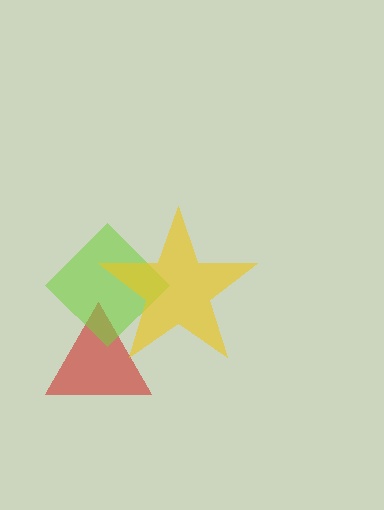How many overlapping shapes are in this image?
There are 3 overlapping shapes in the image.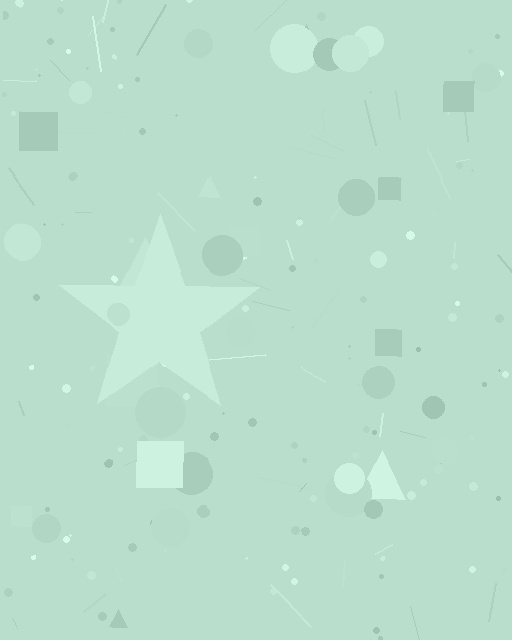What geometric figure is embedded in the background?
A star is embedded in the background.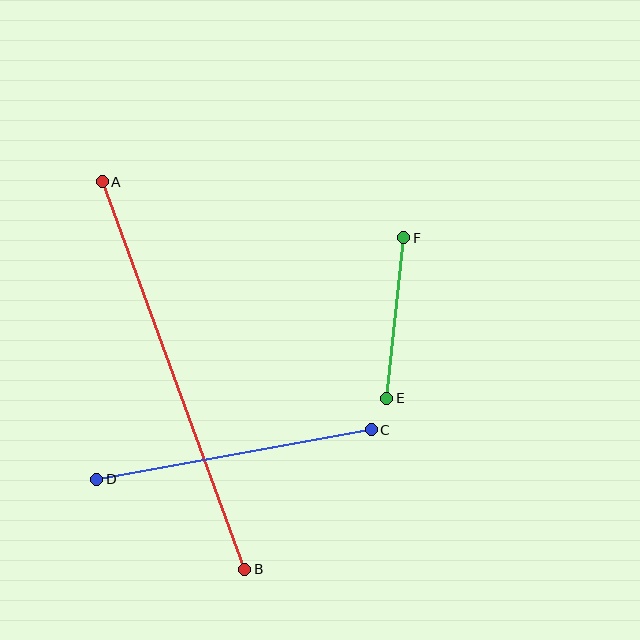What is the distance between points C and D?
The distance is approximately 279 pixels.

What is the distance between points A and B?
The distance is approximately 413 pixels.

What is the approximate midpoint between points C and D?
The midpoint is at approximately (234, 454) pixels.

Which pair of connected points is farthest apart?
Points A and B are farthest apart.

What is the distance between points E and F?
The distance is approximately 161 pixels.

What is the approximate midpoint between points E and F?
The midpoint is at approximately (395, 318) pixels.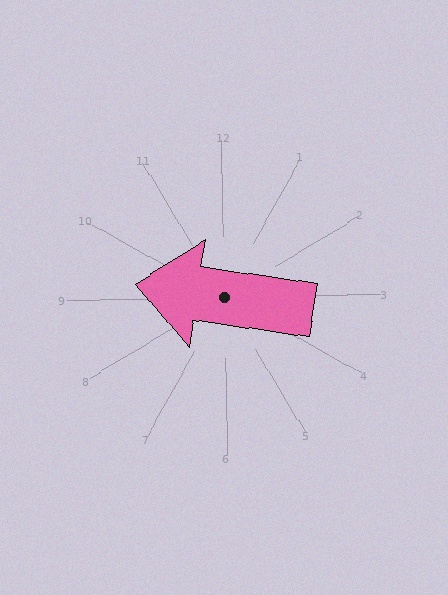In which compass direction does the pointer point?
West.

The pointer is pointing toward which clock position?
Roughly 9 o'clock.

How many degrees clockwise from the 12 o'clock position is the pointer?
Approximately 279 degrees.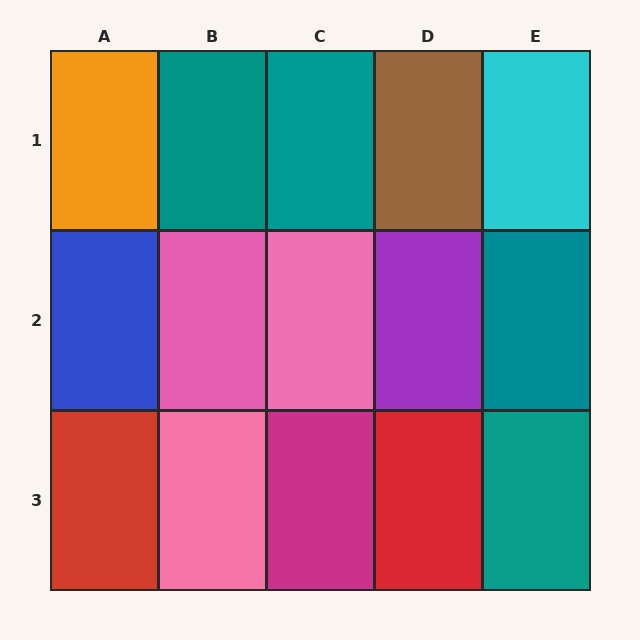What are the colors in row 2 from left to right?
Blue, pink, pink, purple, teal.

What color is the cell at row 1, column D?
Brown.